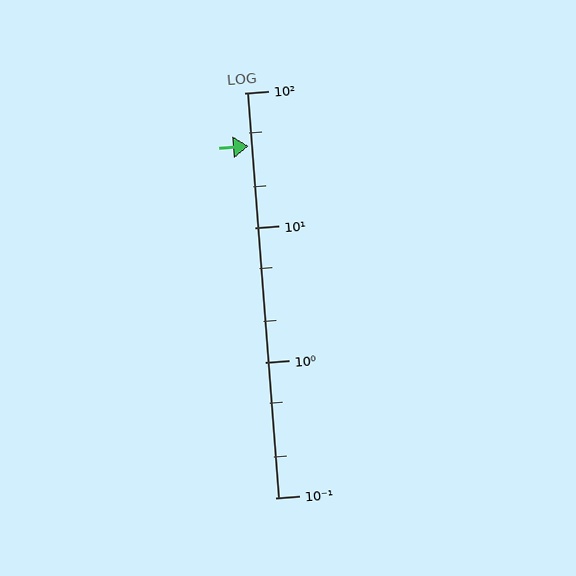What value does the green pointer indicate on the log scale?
The pointer indicates approximately 40.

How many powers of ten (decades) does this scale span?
The scale spans 3 decades, from 0.1 to 100.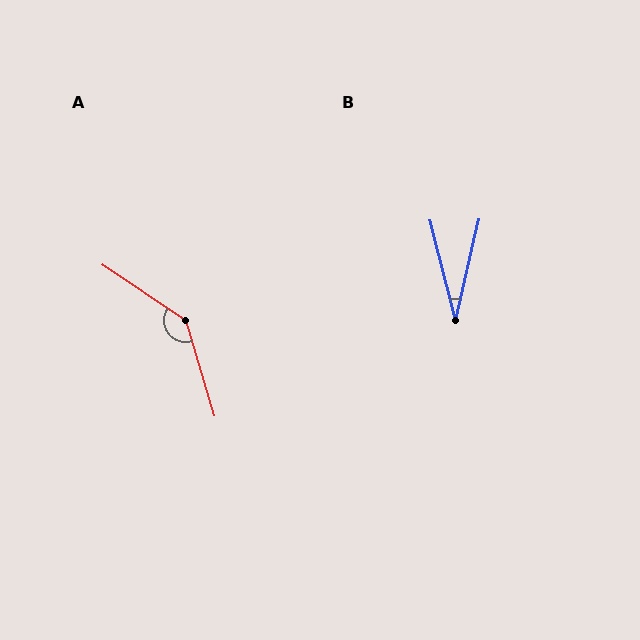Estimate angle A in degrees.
Approximately 141 degrees.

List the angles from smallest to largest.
B (27°), A (141°).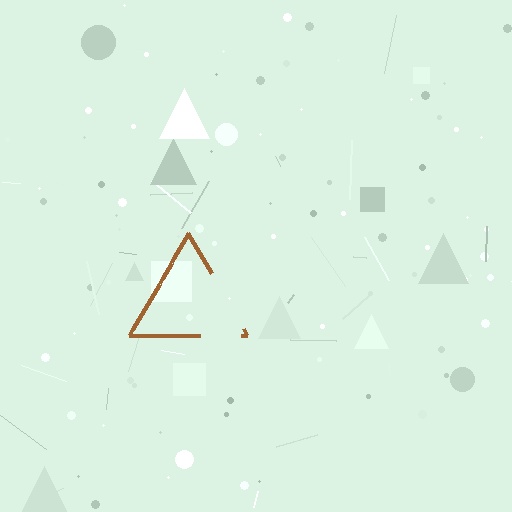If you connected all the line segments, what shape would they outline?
They would outline a triangle.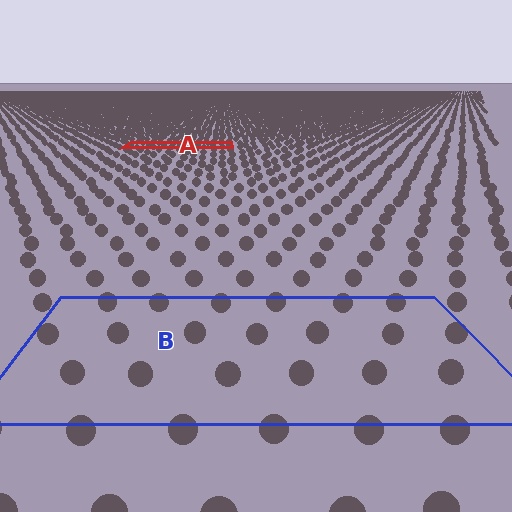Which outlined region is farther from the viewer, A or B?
Region A is farther from the viewer — the texture elements inside it appear smaller and more densely packed.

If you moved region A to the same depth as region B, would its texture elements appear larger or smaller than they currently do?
They would appear larger. At a closer depth, the same texture elements are projected at a bigger on-screen size.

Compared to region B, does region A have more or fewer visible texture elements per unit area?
Region A has more texture elements per unit area — they are packed more densely because it is farther away.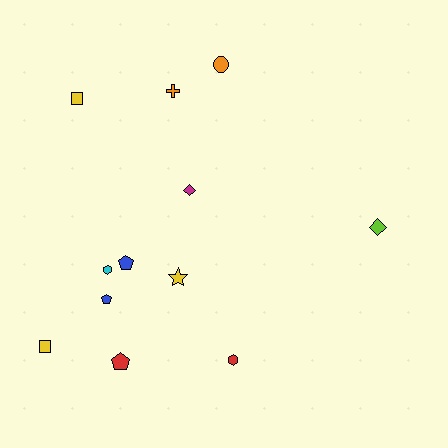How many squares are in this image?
There are 2 squares.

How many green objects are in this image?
There are no green objects.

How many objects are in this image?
There are 12 objects.